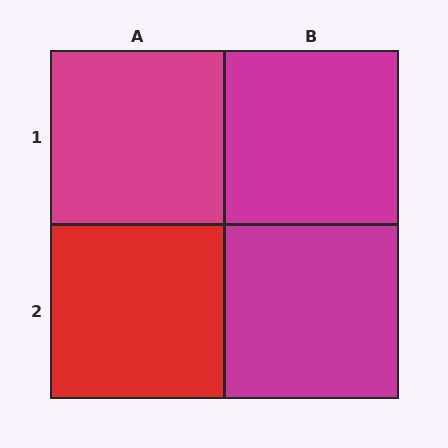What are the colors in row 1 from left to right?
Magenta, magenta.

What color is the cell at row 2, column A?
Red.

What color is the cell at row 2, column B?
Magenta.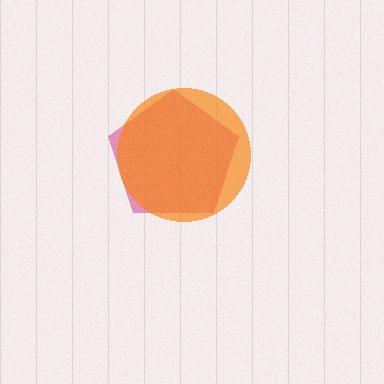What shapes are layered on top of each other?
The layered shapes are: a magenta pentagon, an orange circle.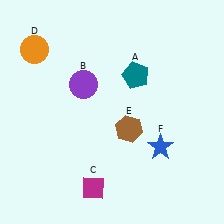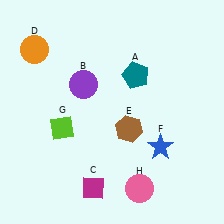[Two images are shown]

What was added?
A lime diamond (G), a pink circle (H) were added in Image 2.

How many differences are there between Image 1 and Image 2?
There are 2 differences between the two images.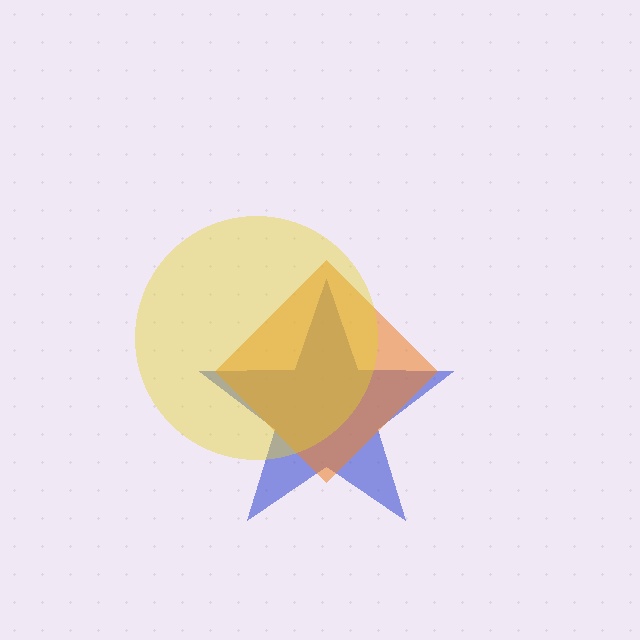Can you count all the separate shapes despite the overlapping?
Yes, there are 3 separate shapes.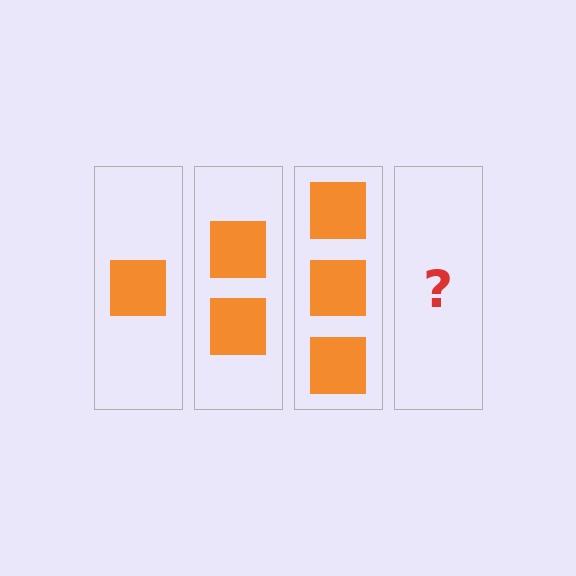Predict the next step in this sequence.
The next step is 4 squares.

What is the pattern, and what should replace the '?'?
The pattern is that each step adds one more square. The '?' should be 4 squares.